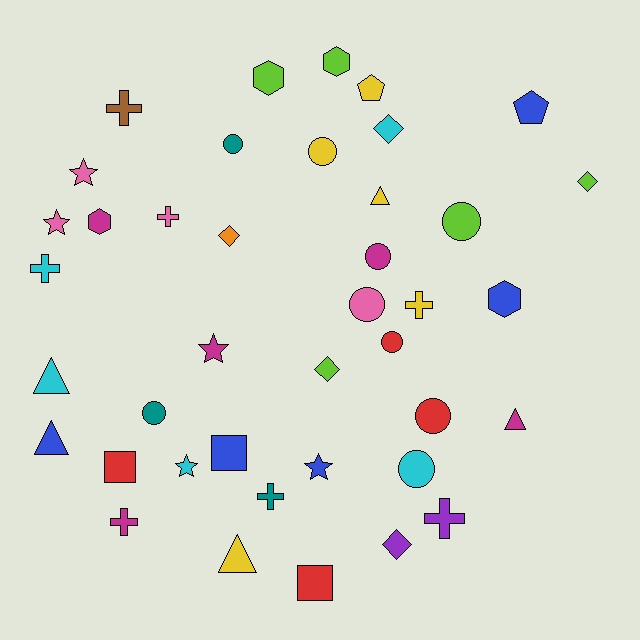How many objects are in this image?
There are 40 objects.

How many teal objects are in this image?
There are 3 teal objects.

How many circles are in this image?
There are 9 circles.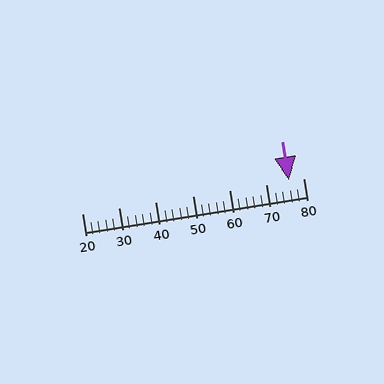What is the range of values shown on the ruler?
The ruler shows values from 20 to 80.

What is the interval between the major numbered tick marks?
The major tick marks are spaced 10 units apart.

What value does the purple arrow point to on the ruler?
The purple arrow points to approximately 76.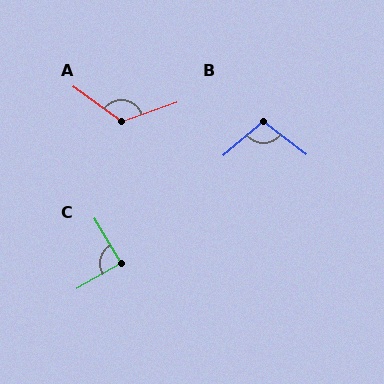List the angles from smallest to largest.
C (88°), B (103°), A (124°).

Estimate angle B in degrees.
Approximately 103 degrees.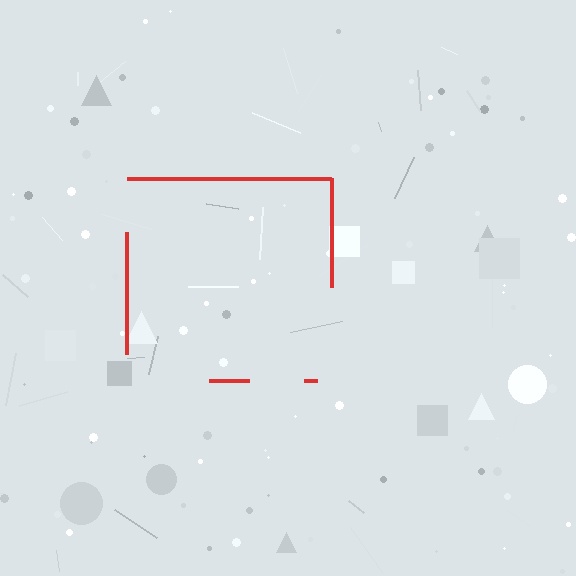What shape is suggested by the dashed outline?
The dashed outline suggests a square.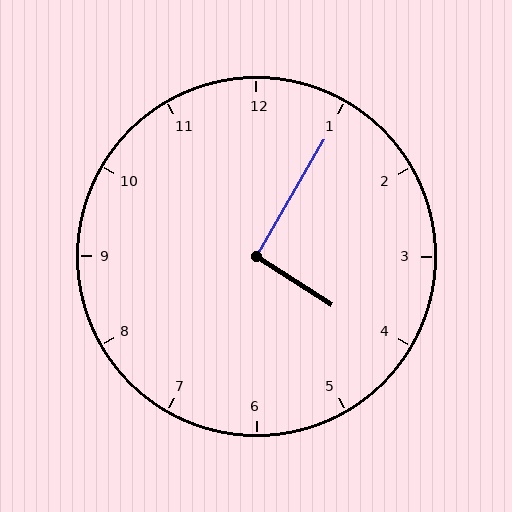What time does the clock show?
4:05.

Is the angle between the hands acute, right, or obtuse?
It is right.